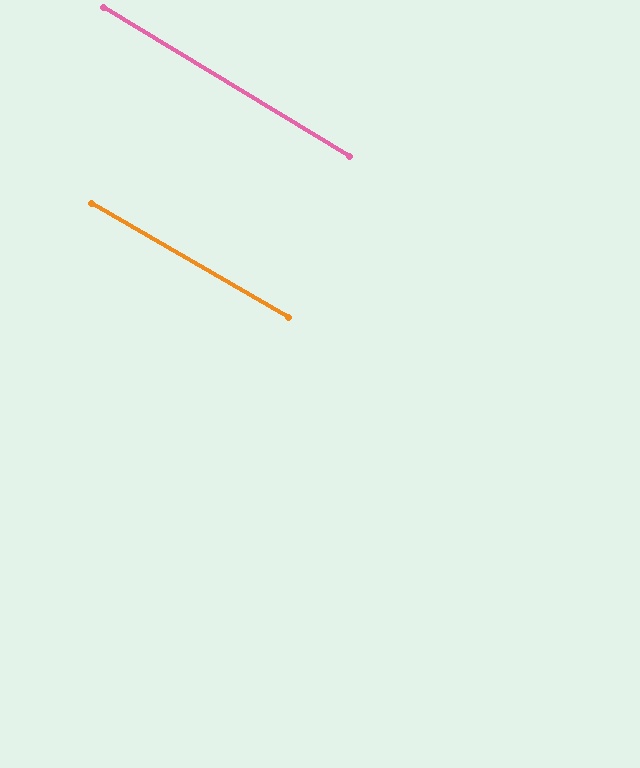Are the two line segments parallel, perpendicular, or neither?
Parallel — their directions differ by only 1.0°.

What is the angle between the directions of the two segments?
Approximately 1 degree.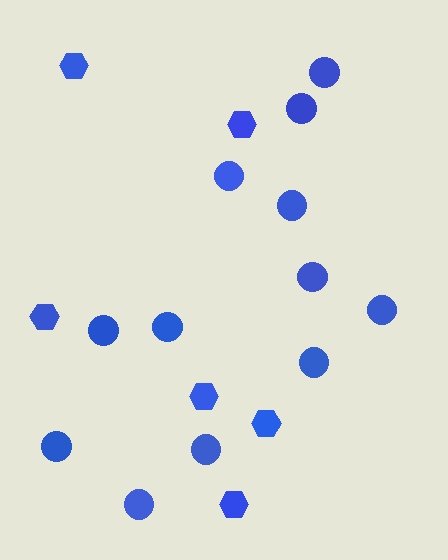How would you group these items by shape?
There are 2 groups: one group of circles (12) and one group of hexagons (6).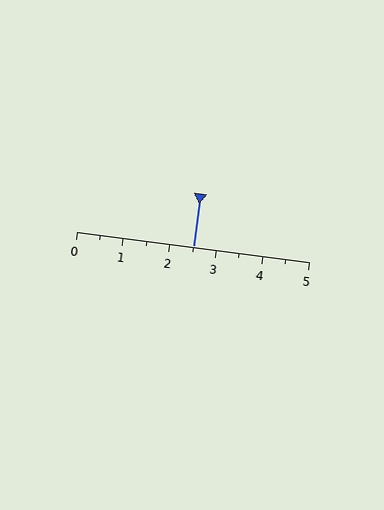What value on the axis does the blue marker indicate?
The marker indicates approximately 2.5.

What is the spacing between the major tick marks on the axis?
The major ticks are spaced 1 apart.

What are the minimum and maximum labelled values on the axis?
The axis runs from 0 to 5.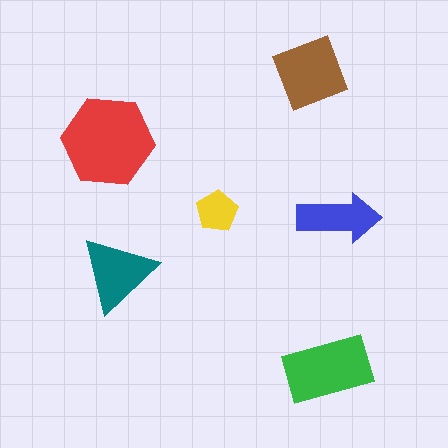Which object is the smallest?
The yellow pentagon.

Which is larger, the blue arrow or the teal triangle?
The teal triangle.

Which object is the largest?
The red hexagon.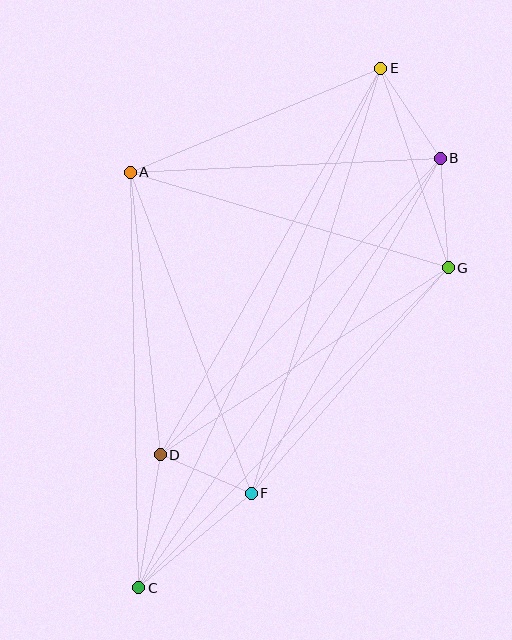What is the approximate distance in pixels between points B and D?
The distance between B and D is approximately 408 pixels.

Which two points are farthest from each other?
Points C and E are farthest from each other.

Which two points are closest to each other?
Points D and F are closest to each other.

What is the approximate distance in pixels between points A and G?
The distance between A and G is approximately 332 pixels.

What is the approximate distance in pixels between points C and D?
The distance between C and D is approximately 135 pixels.